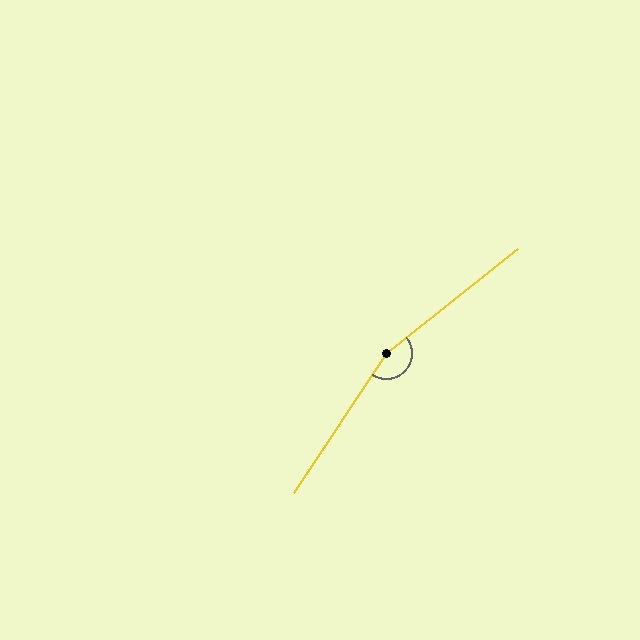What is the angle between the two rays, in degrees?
Approximately 162 degrees.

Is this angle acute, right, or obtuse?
It is obtuse.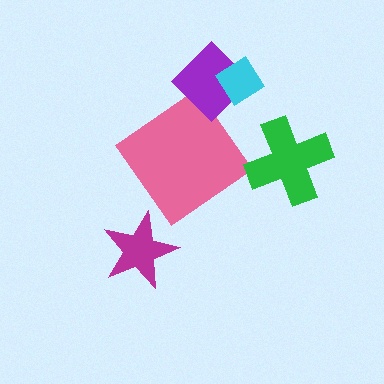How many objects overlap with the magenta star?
0 objects overlap with the magenta star.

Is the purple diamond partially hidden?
Yes, it is partially covered by another shape.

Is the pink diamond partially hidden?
No, no other shape covers it.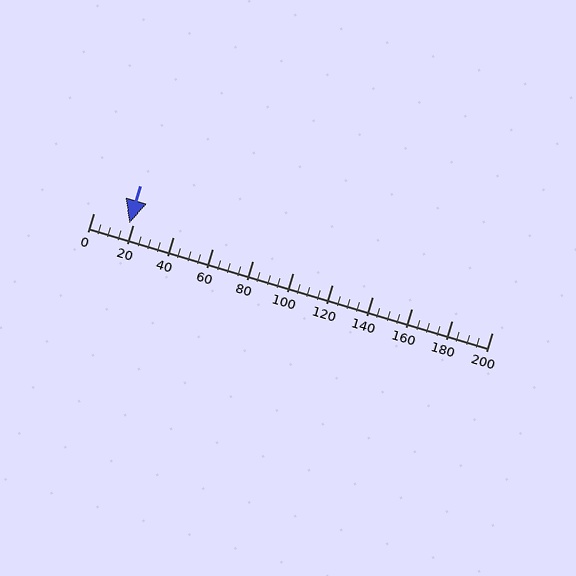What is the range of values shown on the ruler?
The ruler shows values from 0 to 200.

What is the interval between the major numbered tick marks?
The major tick marks are spaced 20 units apart.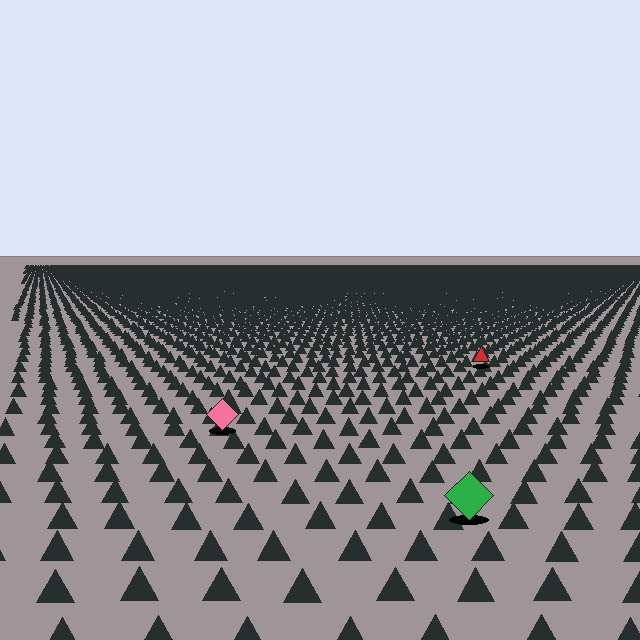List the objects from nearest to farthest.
From nearest to farthest: the green diamond, the pink diamond, the red triangle.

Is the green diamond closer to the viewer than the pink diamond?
Yes. The green diamond is closer — you can tell from the texture gradient: the ground texture is coarser near it.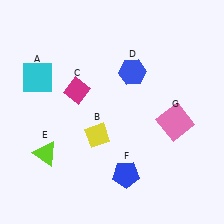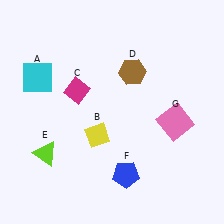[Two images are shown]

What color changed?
The hexagon (D) changed from blue in Image 1 to brown in Image 2.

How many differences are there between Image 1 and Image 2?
There is 1 difference between the two images.